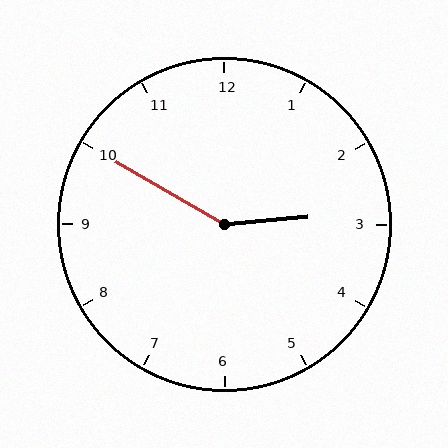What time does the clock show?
2:50.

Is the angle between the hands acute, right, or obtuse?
It is obtuse.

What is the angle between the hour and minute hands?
Approximately 145 degrees.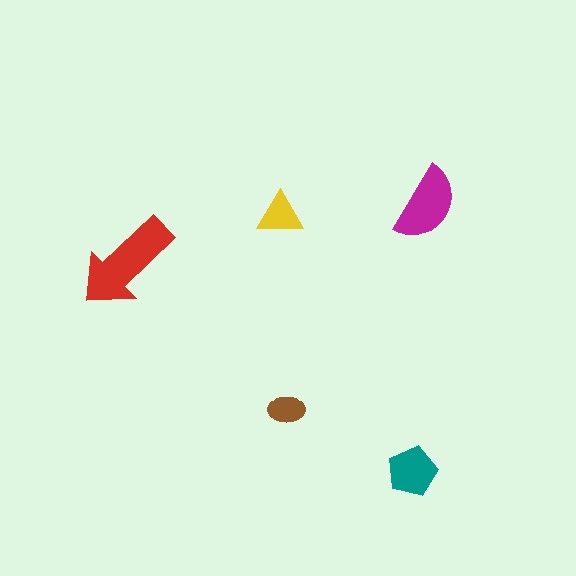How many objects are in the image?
There are 5 objects in the image.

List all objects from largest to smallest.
The red arrow, the magenta semicircle, the teal pentagon, the yellow triangle, the brown ellipse.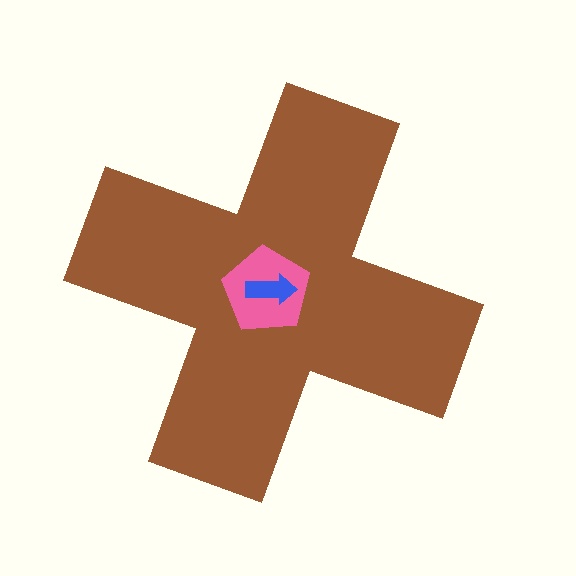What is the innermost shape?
The blue arrow.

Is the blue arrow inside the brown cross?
Yes.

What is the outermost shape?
The brown cross.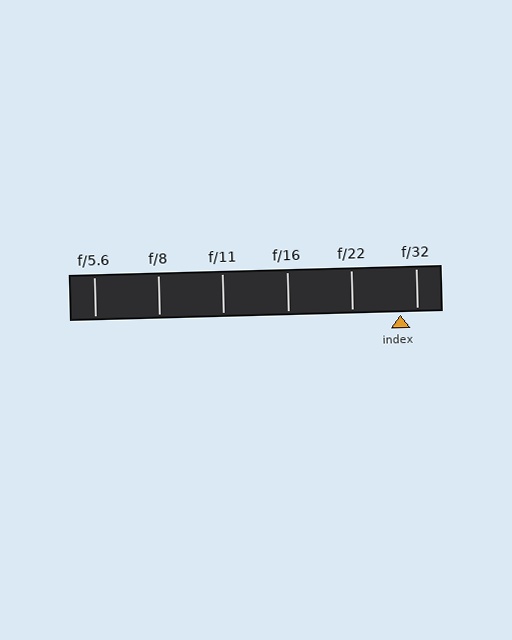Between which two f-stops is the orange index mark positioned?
The index mark is between f/22 and f/32.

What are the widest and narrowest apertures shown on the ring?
The widest aperture shown is f/5.6 and the narrowest is f/32.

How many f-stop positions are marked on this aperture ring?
There are 6 f-stop positions marked.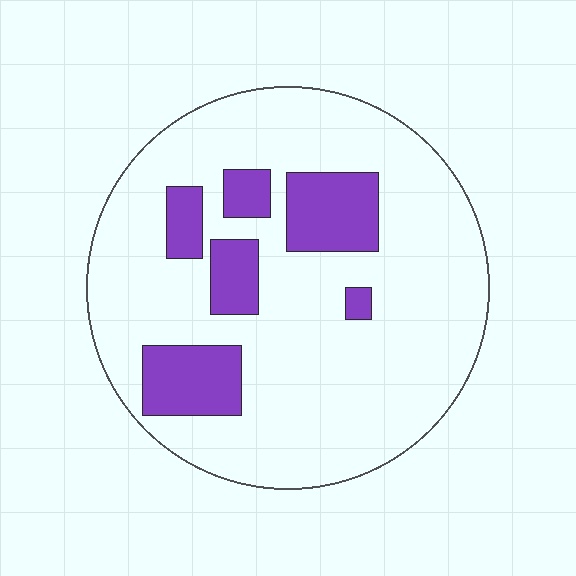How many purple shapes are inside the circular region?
6.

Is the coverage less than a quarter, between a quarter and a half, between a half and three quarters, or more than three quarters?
Less than a quarter.